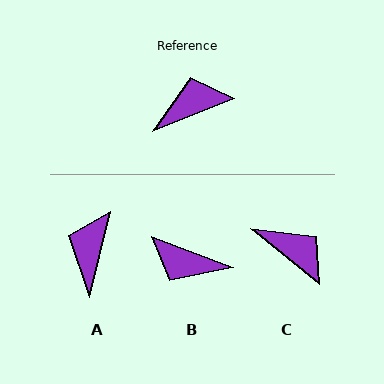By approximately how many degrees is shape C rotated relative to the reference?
Approximately 61 degrees clockwise.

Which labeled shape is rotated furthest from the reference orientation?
B, about 137 degrees away.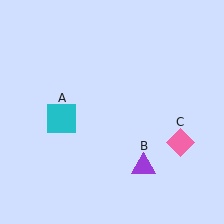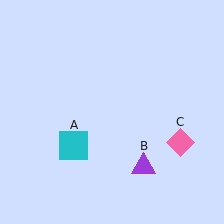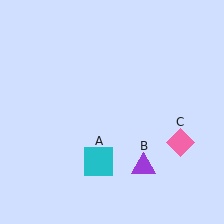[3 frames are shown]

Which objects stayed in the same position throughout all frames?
Purple triangle (object B) and pink diamond (object C) remained stationary.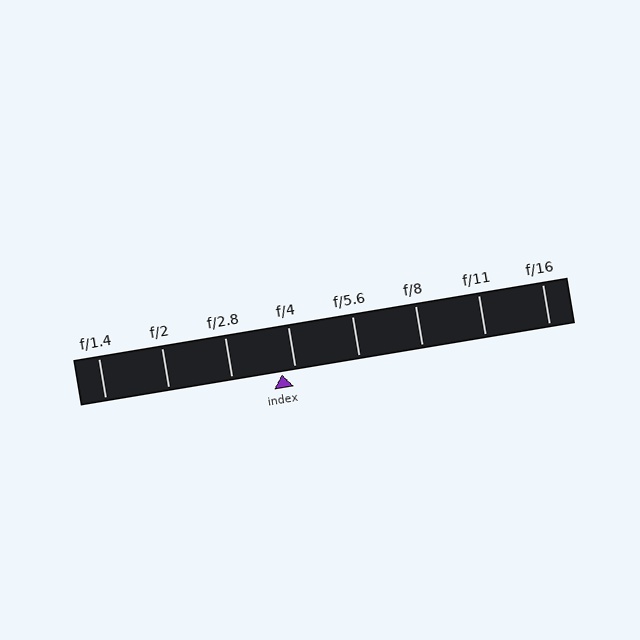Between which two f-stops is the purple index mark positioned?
The index mark is between f/2.8 and f/4.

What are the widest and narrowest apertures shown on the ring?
The widest aperture shown is f/1.4 and the narrowest is f/16.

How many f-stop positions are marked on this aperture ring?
There are 8 f-stop positions marked.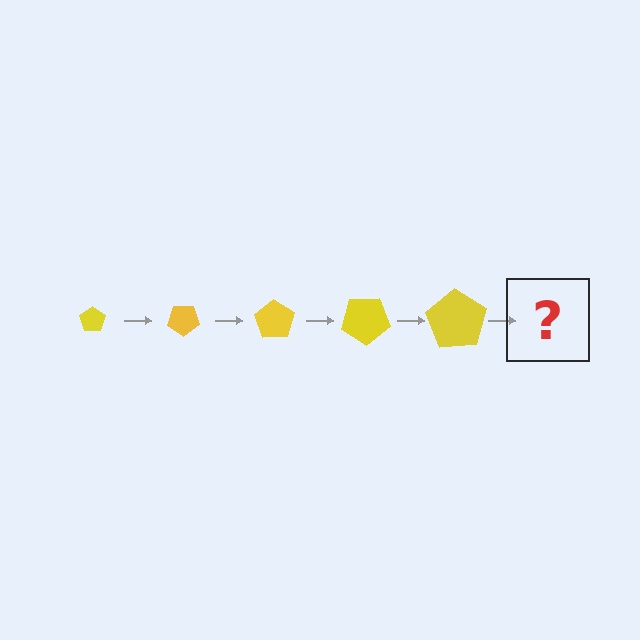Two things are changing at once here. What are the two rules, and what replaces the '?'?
The two rules are that the pentagon grows larger each step and it rotates 35 degrees each step. The '?' should be a pentagon, larger than the previous one and rotated 175 degrees from the start.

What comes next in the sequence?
The next element should be a pentagon, larger than the previous one and rotated 175 degrees from the start.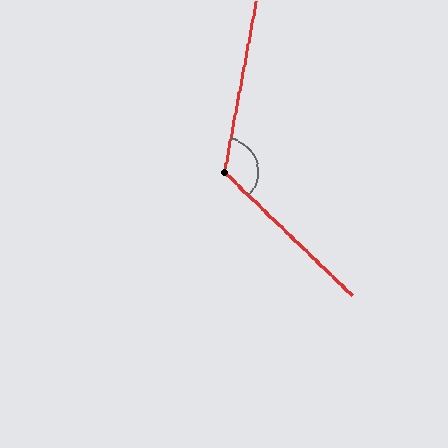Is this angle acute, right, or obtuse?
It is obtuse.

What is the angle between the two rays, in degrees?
Approximately 124 degrees.